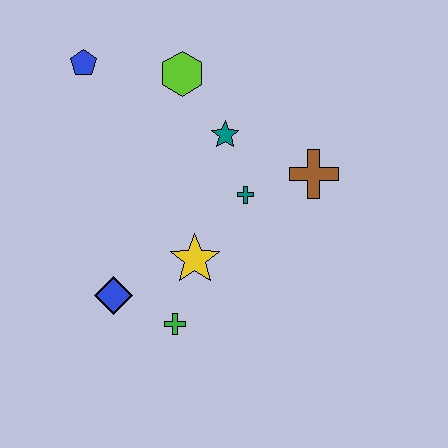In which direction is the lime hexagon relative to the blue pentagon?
The lime hexagon is to the right of the blue pentagon.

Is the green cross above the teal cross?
No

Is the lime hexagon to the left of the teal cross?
Yes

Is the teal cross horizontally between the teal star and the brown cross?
Yes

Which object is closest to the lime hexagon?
The teal star is closest to the lime hexagon.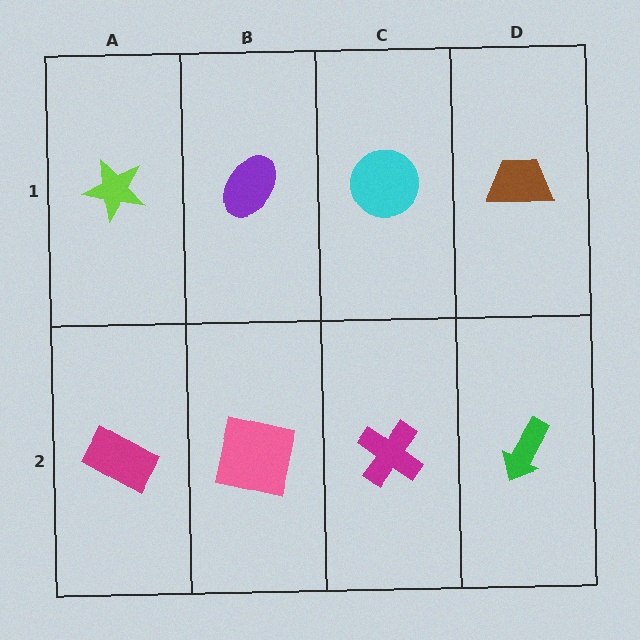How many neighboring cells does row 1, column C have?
3.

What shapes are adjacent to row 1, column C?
A magenta cross (row 2, column C), a purple ellipse (row 1, column B), a brown trapezoid (row 1, column D).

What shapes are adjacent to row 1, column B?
A pink square (row 2, column B), a lime star (row 1, column A), a cyan circle (row 1, column C).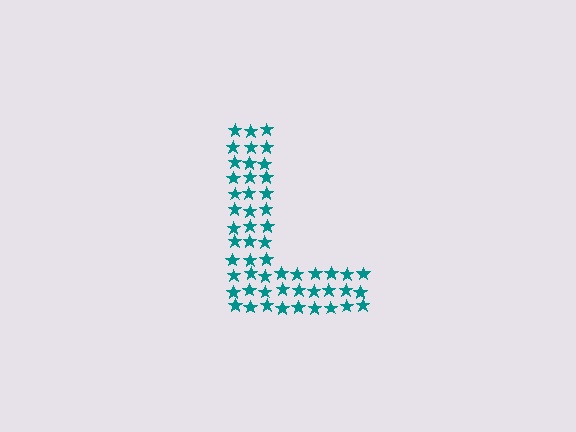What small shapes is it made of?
It is made of small stars.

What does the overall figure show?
The overall figure shows the letter L.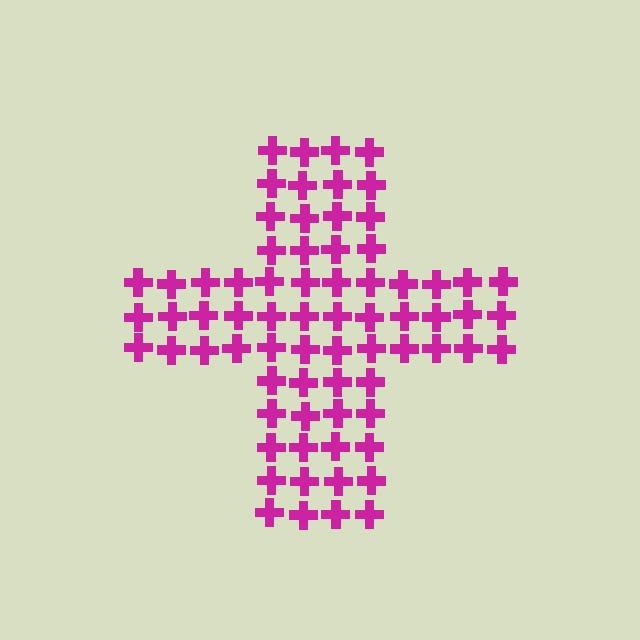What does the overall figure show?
The overall figure shows a cross.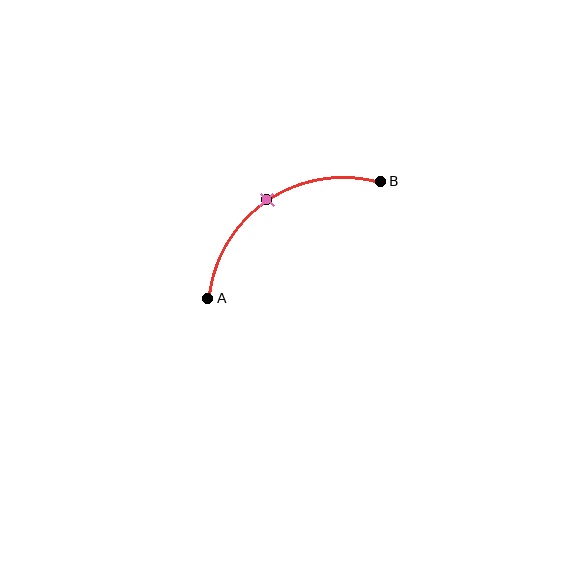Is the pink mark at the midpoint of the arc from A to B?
Yes. The pink mark lies on the arc at equal arc-length from both A and B — it is the arc midpoint.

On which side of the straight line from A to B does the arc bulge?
The arc bulges above and to the left of the straight line connecting A and B.